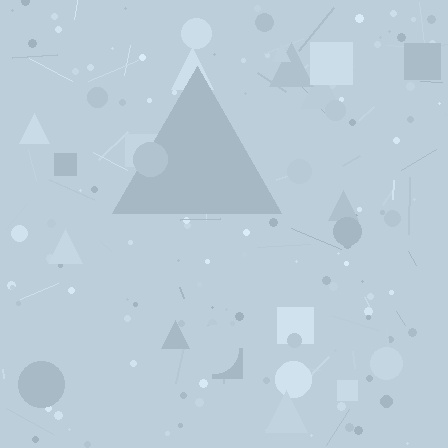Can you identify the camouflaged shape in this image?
The camouflaged shape is a triangle.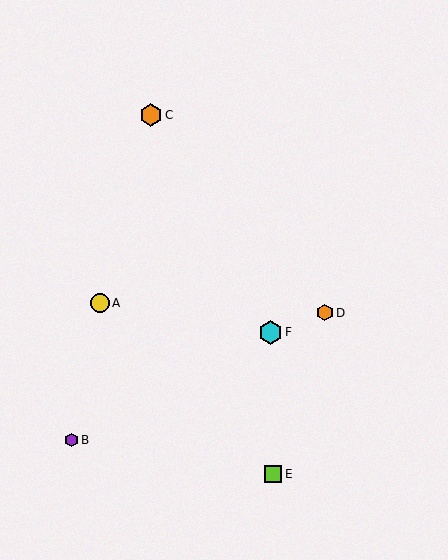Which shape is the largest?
The cyan hexagon (labeled F) is the largest.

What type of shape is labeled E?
Shape E is a lime square.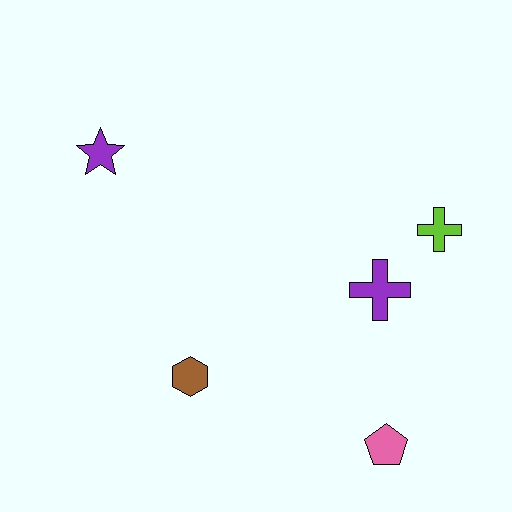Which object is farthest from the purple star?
The pink pentagon is farthest from the purple star.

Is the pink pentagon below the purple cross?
Yes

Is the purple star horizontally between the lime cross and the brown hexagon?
No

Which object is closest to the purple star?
The brown hexagon is closest to the purple star.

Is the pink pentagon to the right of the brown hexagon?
Yes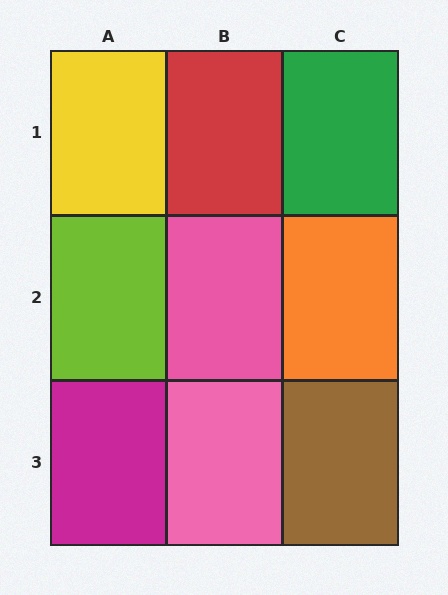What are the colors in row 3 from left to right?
Magenta, pink, brown.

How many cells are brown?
1 cell is brown.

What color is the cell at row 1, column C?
Green.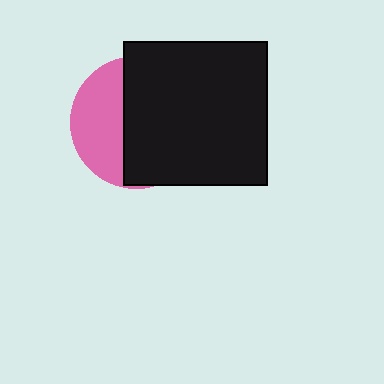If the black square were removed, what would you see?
You would see the complete pink circle.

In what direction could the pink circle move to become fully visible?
The pink circle could move left. That would shift it out from behind the black square entirely.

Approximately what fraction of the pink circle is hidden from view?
Roughly 62% of the pink circle is hidden behind the black square.